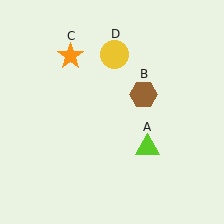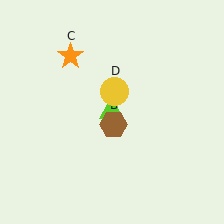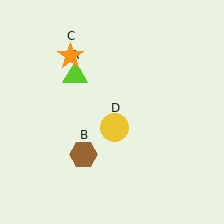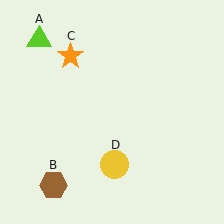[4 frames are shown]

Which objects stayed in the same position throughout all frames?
Orange star (object C) remained stationary.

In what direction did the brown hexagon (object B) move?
The brown hexagon (object B) moved down and to the left.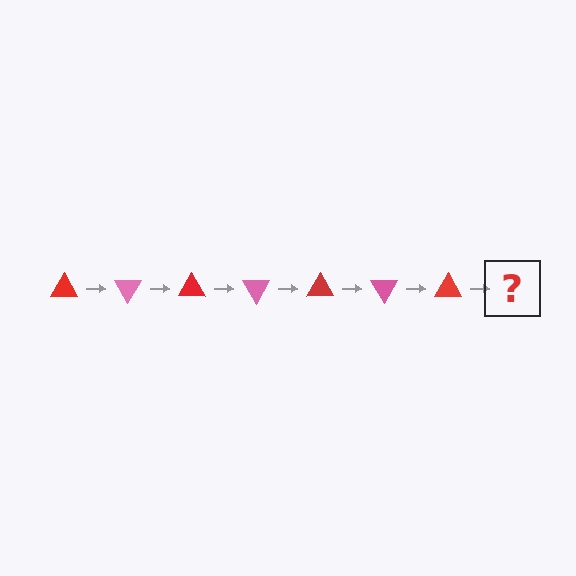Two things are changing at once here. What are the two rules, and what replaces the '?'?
The two rules are that it rotates 60 degrees each step and the color cycles through red and pink. The '?' should be a pink triangle, rotated 420 degrees from the start.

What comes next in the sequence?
The next element should be a pink triangle, rotated 420 degrees from the start.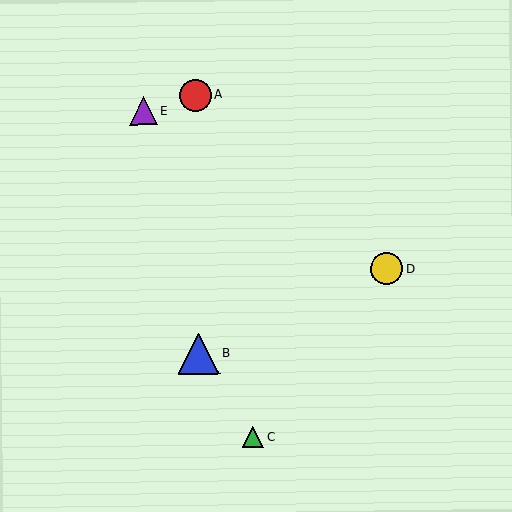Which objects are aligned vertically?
Objects A, B are aligned vertically.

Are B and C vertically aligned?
No, B is at x≈199 and C is at x≈253.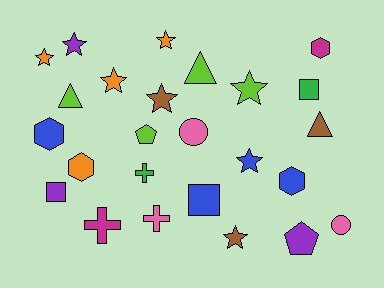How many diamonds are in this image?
There are no diamonds.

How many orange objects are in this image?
There are 4 orange objects.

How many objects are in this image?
There are 25 objects.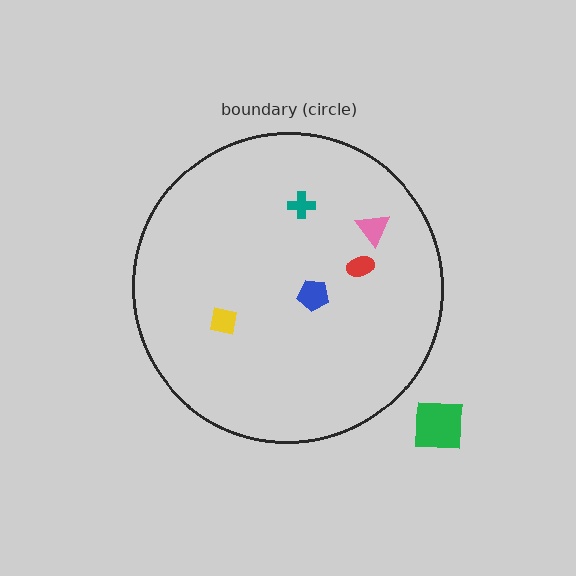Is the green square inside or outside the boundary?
Outside.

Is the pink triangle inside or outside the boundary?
Inside.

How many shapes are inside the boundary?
5 inside, 1 outside.